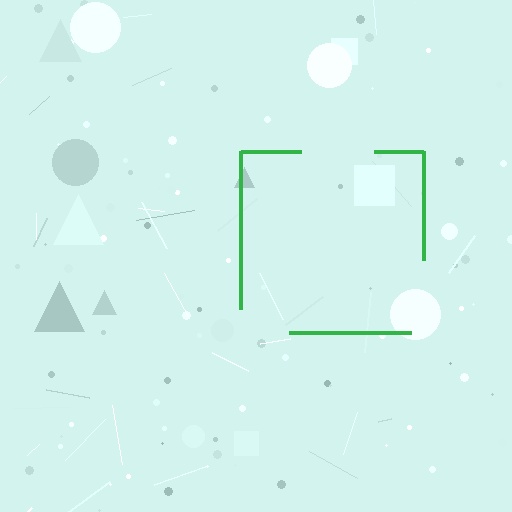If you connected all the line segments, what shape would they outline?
They would outline a square.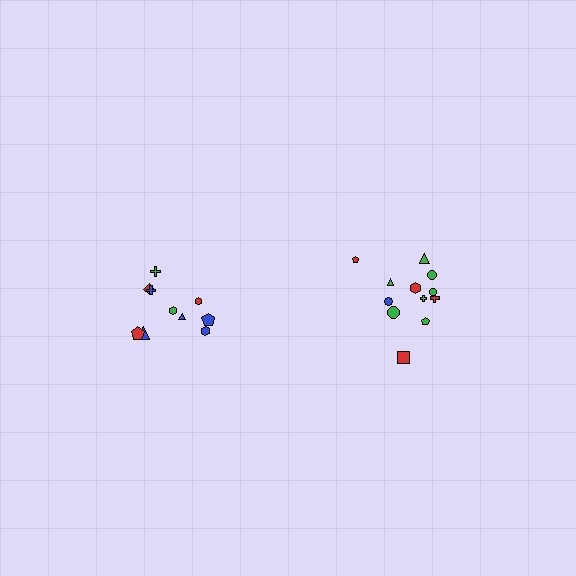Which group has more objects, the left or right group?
The right group.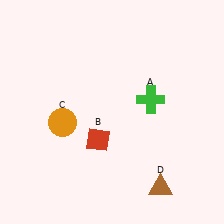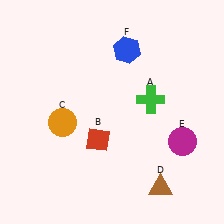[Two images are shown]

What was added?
A magenta circle (E), a blue hexagon (F) were added in Image 2.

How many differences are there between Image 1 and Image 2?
There are 2 differences between the two images.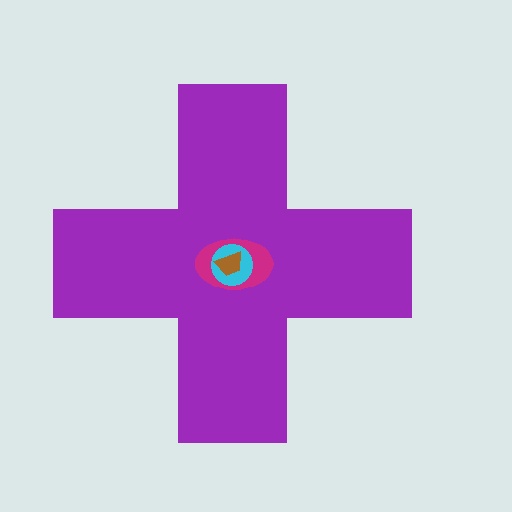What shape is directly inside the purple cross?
The magenta ellipse.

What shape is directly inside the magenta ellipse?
The cyan circle.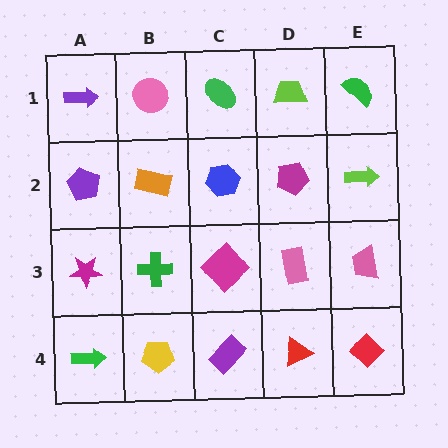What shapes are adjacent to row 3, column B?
An orange rectangle (row 2, column B), a yellow pentagon (row 4, column B), a magenta star (row 3, column A), a magenta diamond (row 3, column C).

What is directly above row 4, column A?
A magenta star.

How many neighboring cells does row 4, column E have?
2.